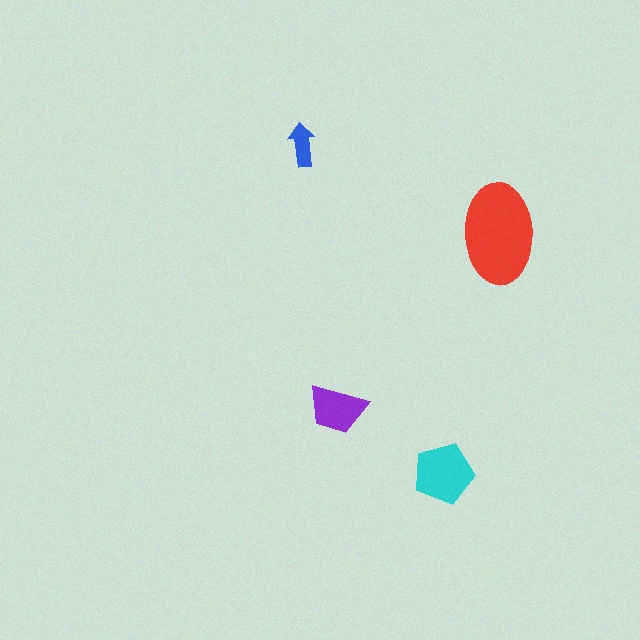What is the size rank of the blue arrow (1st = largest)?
4th.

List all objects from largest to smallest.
The red ellipse, the cyan pentagon, the purple trapezoid, the blue arrow.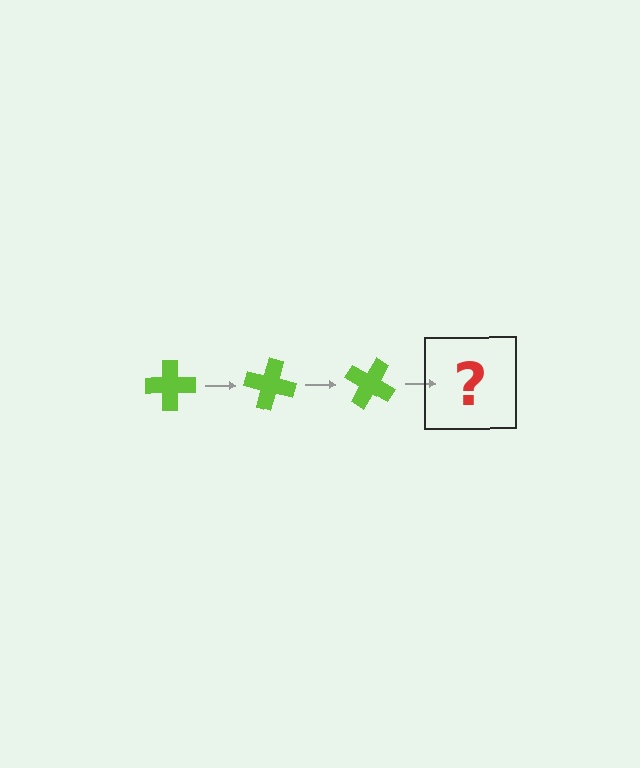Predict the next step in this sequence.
The next step is a lime cross rotated 45 degrees.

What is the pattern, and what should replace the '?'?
The pattern is that the cross rotates 15 degrees each step. The '?' should be a lime cross rotated 45 degrees.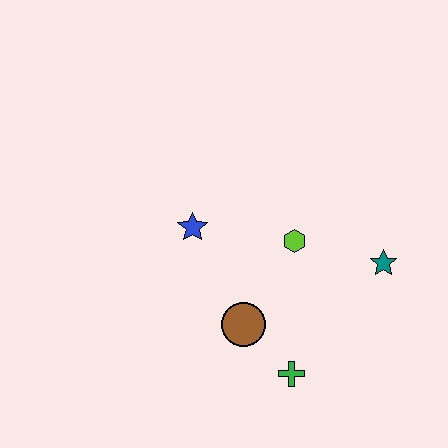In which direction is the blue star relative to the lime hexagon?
The blue star is to the left of the lime hexagon.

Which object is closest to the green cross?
The brown circle is closest to the green cross.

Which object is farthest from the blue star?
The teal star is farthest from the blue star.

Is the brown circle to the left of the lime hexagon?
Yes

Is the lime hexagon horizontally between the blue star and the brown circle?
No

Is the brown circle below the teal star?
Yes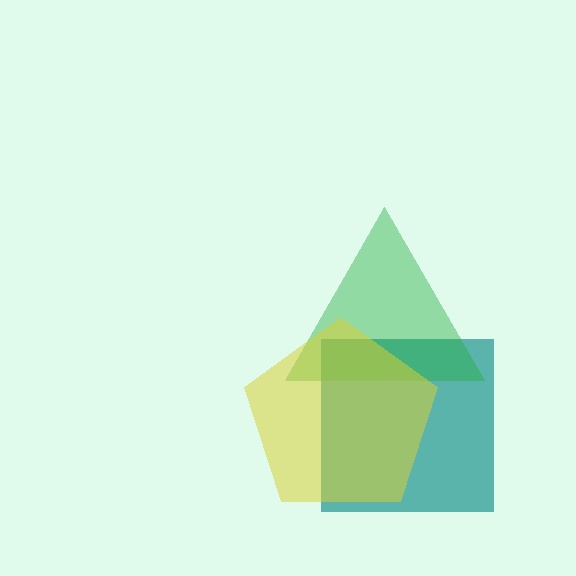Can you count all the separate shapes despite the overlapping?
Yes, there are 3 separate shapes.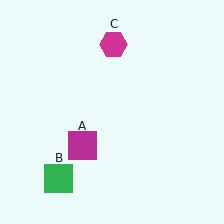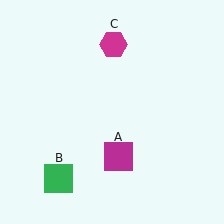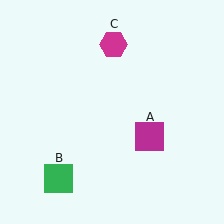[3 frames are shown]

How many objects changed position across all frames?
1 object changed position: magenta square (object A).